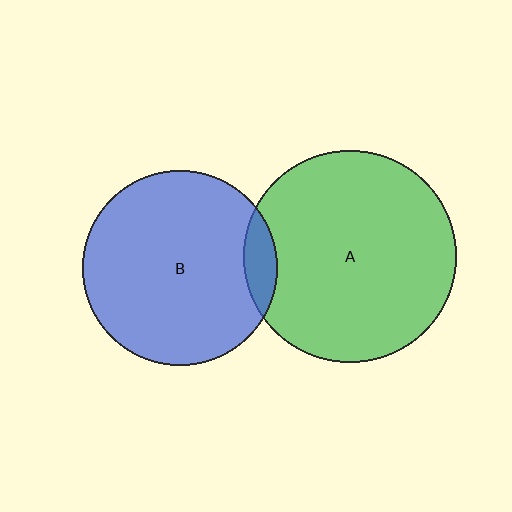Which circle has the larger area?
Circle A (green).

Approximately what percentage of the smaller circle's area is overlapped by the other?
Approximately 10%.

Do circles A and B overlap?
Yes.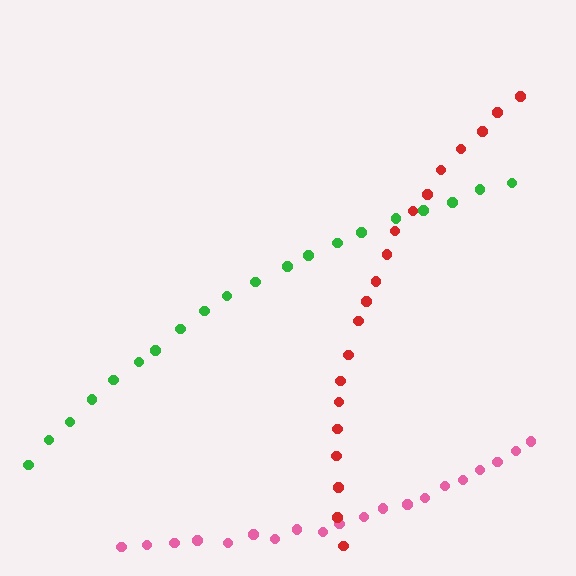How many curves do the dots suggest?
There are 3 distinct paths.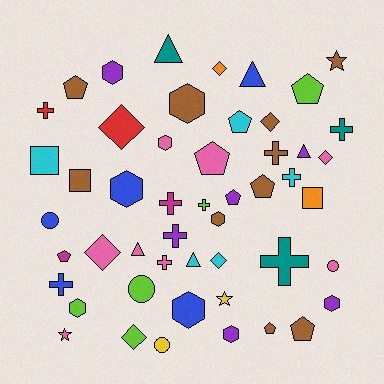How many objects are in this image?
There are 50 objects.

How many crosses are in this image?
There are 10 crosses.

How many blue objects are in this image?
There are 5 blue objects.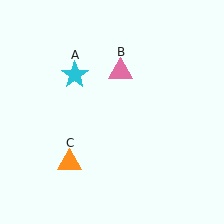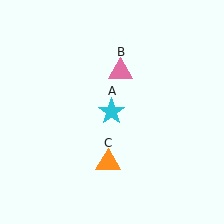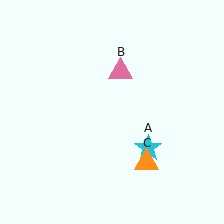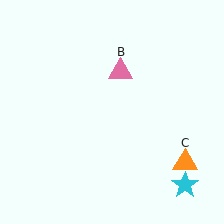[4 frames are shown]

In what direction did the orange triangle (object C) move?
The orange triangle (object C) moved right.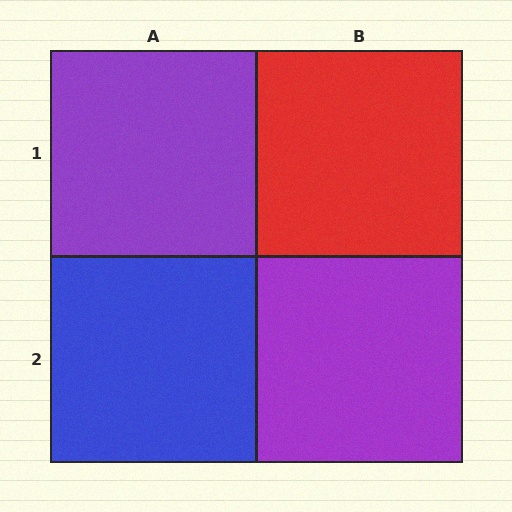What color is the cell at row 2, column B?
Purple.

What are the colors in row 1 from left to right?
Purple, red.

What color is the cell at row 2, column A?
Blue.